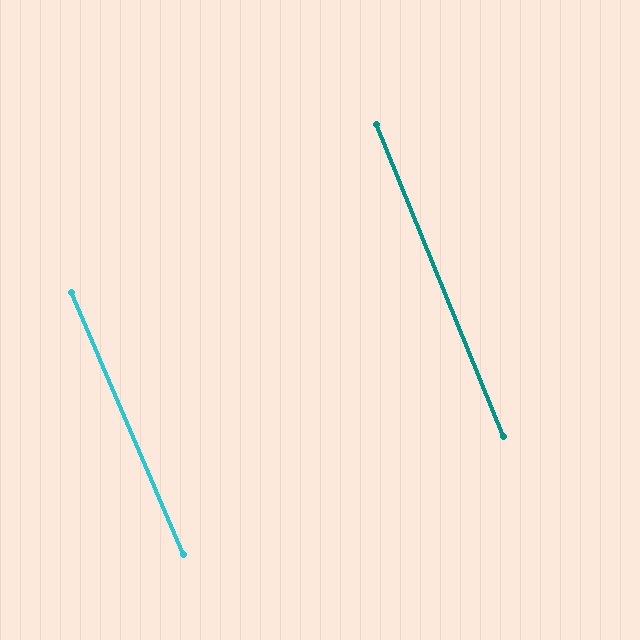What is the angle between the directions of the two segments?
Approximately 1 degree.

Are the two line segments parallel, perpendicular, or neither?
Parallel — their directions differ by only 1.1°.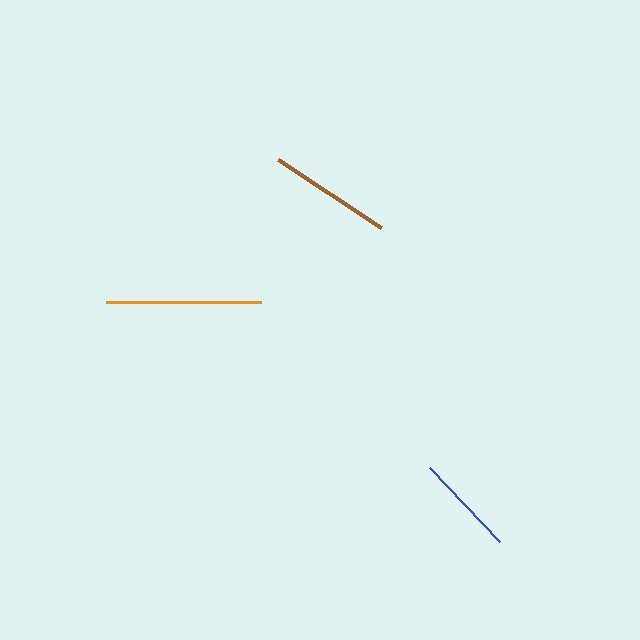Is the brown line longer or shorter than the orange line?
The orange line is longer than the brown line.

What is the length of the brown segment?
The brown segment is approximately 123 pixels long.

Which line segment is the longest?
The orange line is the longest at approximately 155 pixels.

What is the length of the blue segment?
The blue segment is approximately 101 pixels long.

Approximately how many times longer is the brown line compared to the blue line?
The brown line is approximately 1.2 times the length of the blue line.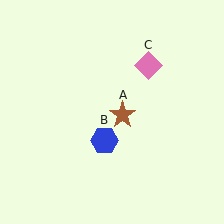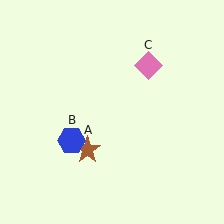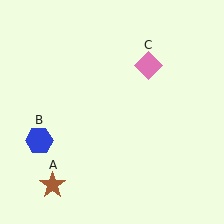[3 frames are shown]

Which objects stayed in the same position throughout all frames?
Pink diamond (object C) remained stationary.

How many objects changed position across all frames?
2 objects changed position: brown star (object A), blue hexagon (object B).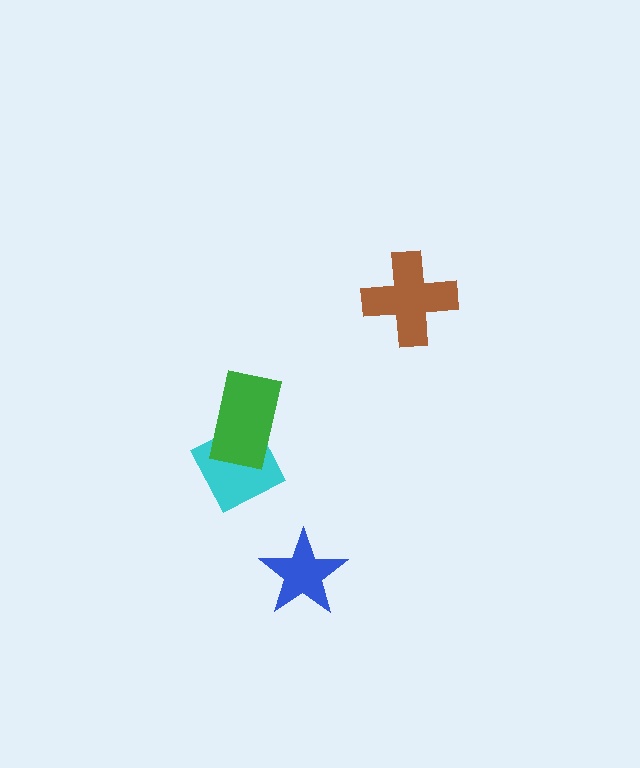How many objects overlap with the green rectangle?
1 object overlaps with the green rectangle.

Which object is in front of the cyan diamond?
The green rectangle is in front of the cyan diamond.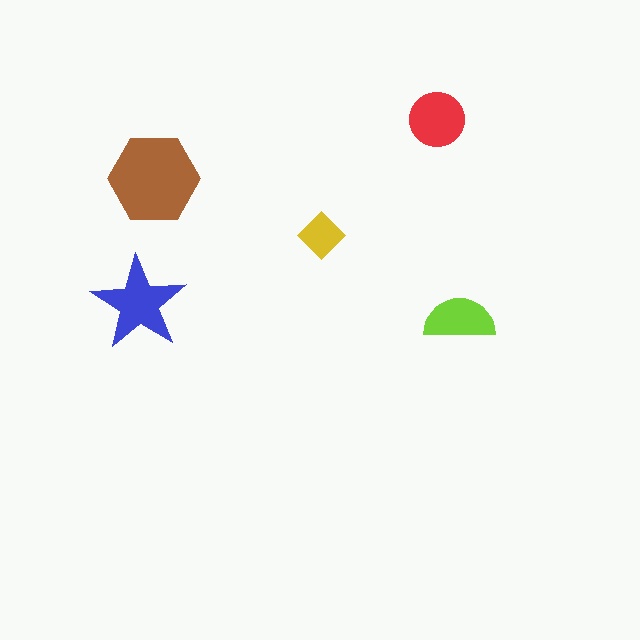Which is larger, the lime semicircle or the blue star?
The blue star.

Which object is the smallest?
The yellow diamond.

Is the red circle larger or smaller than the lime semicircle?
Larger.